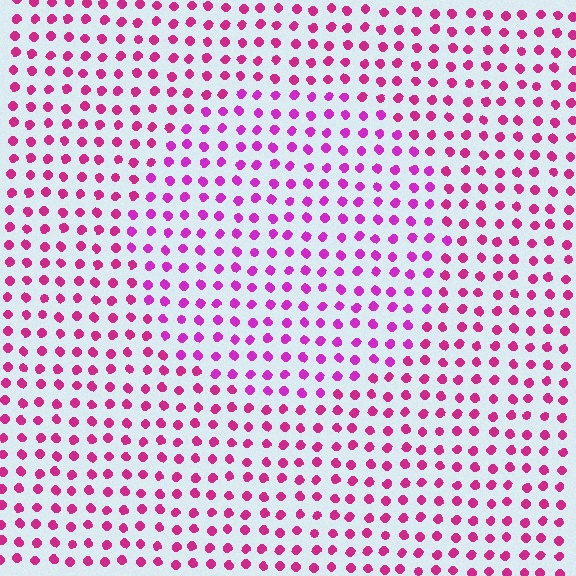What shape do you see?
I see a circle.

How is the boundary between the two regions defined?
The boundary is defined purely by a slight shift in hue (about 23 degrees). Spacing, size, and orientation are identical on both sides.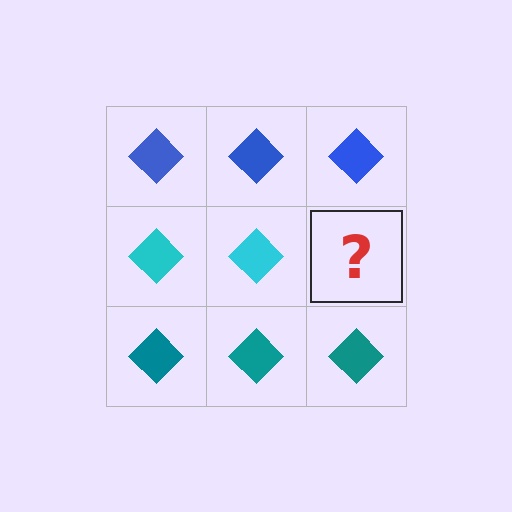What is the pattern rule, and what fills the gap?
The rule is that each row has a consistent color. The gap should be filled with a cyan diamond.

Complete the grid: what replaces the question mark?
The question mark should be replaced with a cyan diamond.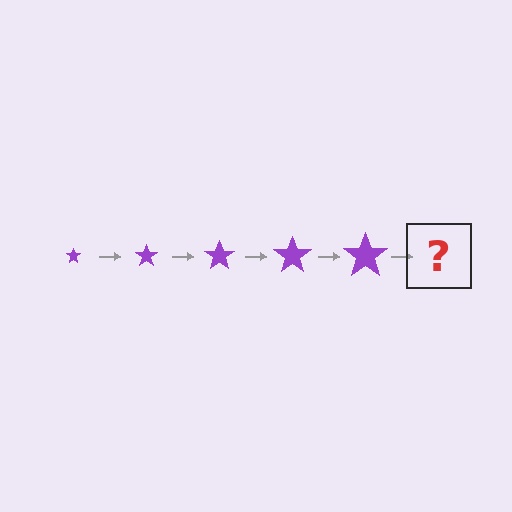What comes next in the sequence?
The next element should be a purple star, larger than the previous one.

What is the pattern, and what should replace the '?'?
The pattern is that the star gets progressively larger each step. The '?' should be a purple star, larger than the previous one.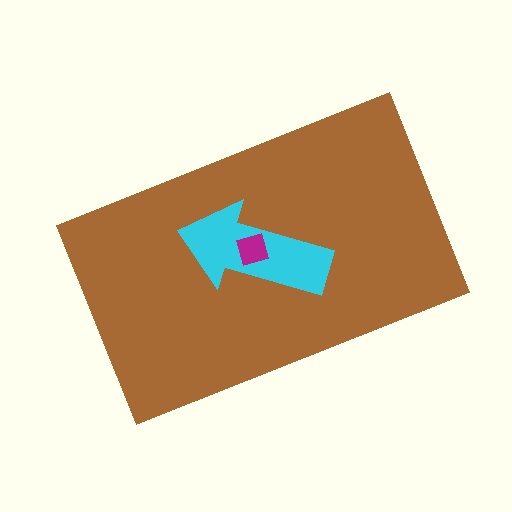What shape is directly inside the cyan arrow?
The magenta diamond.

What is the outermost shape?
The brown rectangle.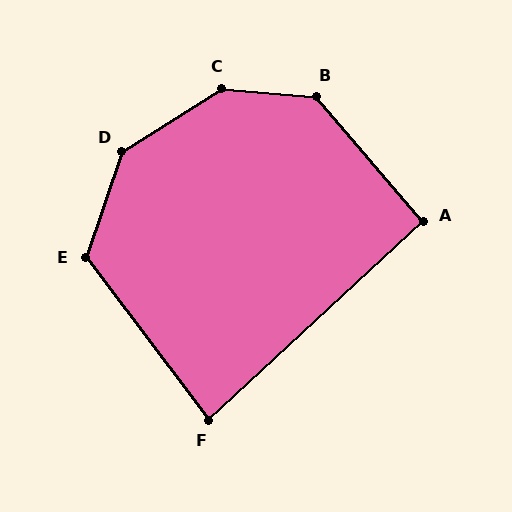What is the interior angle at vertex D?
Approximately 141 degrees (obtuse).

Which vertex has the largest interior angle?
C, at approximately 144 degrees.